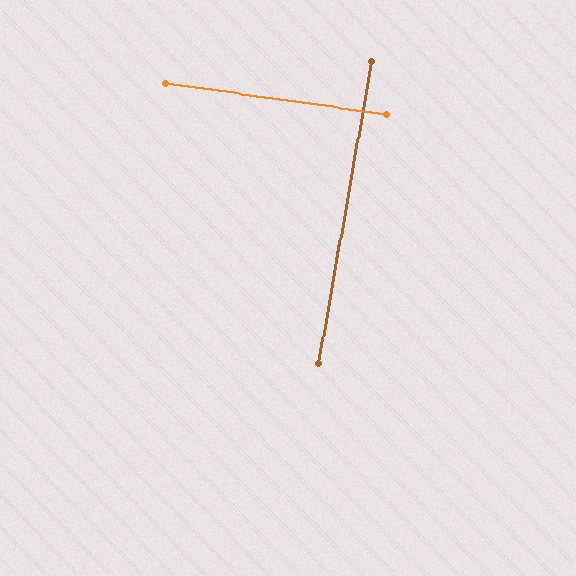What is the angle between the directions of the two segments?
Approximately 88 degrees.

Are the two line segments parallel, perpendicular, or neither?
Perpendicular — they meet at approximately 88°.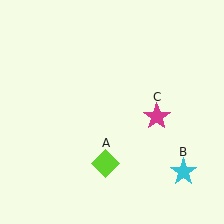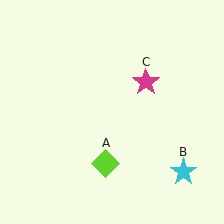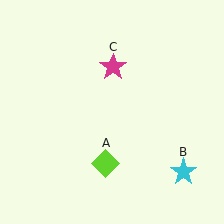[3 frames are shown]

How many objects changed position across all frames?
1 object changed position: magenta star (object C).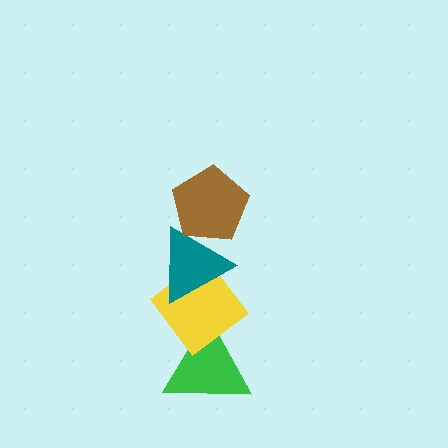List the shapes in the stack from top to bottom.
From top to bottom: the brown pentagon, the teal triangle, the yellow diamond, the green triangle.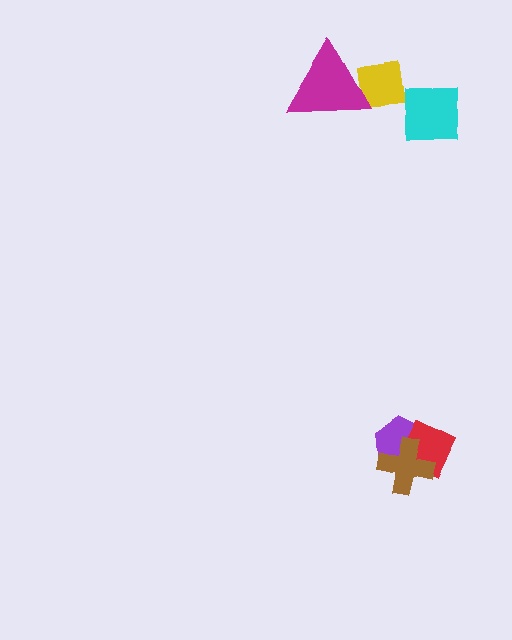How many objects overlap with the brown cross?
2 objects overlap with the brown cross.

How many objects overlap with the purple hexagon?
2 objects overlap with the purple hexagon.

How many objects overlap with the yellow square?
1 object overlaps with the yellow square.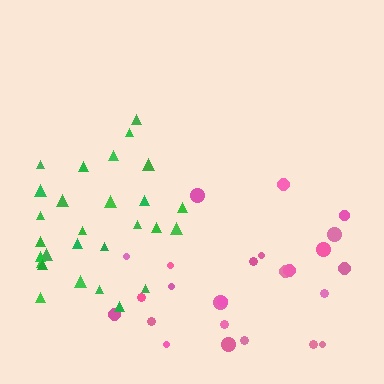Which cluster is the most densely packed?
Green.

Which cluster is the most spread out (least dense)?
Pink.